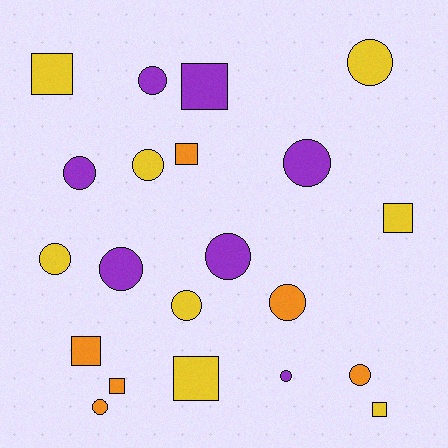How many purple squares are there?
There is 1 purple square.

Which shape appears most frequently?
Circle, with 13 objects.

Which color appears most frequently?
Yellow, with 8 objects.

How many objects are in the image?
There are 21 objects.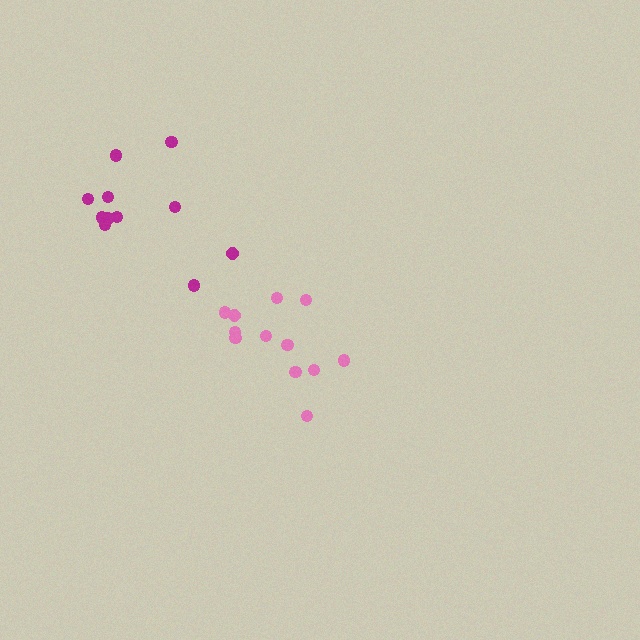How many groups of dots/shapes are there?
There are 2 groups.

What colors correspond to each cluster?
The clusters are colored: pink, magenta.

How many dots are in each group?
Group 1: 12 dots, Group 2: 11 dots (23 total).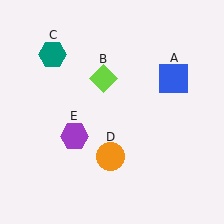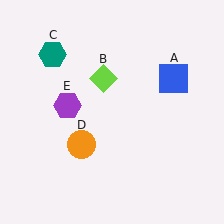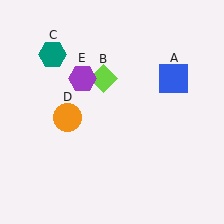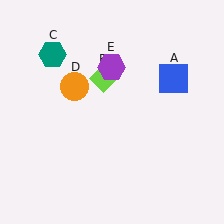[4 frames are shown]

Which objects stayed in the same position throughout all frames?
Blue square (object A) and lime diamond (object B) and teal hexagon (object C) remained stationary.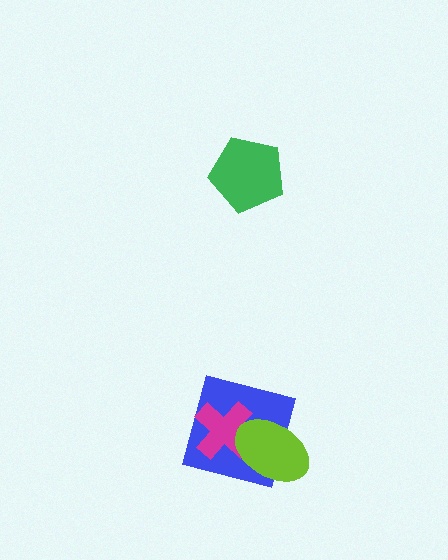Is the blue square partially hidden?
Yes, it is partially covered by another shape.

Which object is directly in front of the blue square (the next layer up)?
The magenta cross is directly in front of the blue square.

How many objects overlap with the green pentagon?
0 objects overlap with the green pentagon.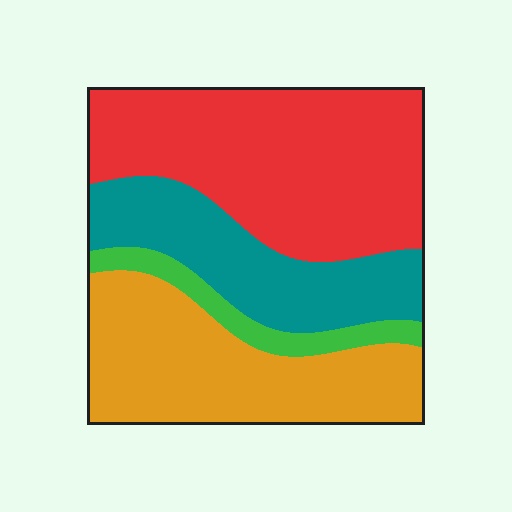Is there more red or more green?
Red.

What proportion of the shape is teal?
Teal takes up less than a quarter of the shape.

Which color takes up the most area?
Red, at roughly 40%.